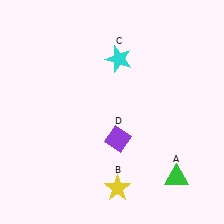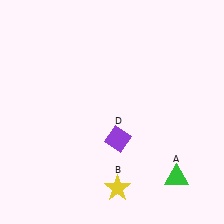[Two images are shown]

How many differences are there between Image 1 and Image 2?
There is 1 difference between the two images.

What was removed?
The cyan star (C) was removed in Image 2.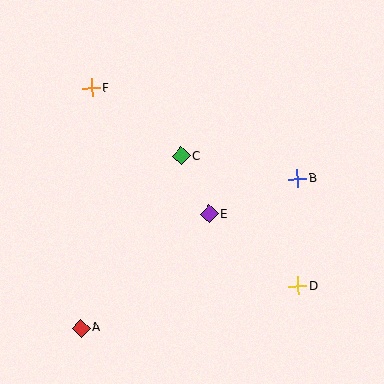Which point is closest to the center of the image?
Point E at (209, 214) is closest to the center.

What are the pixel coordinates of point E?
Point E is at (209, 214).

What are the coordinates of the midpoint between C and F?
The midpoint between C and F is at (136, 122).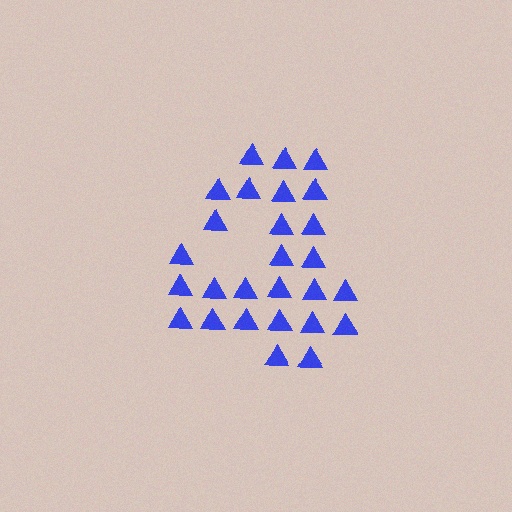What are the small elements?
The small elements are triangles.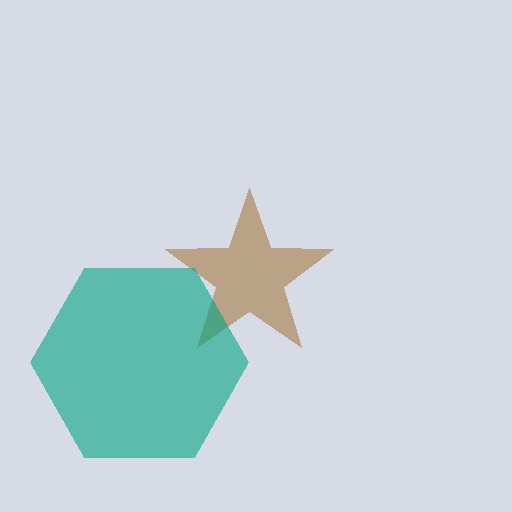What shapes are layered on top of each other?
The layered shapes are: a brown star, a teal hexagon.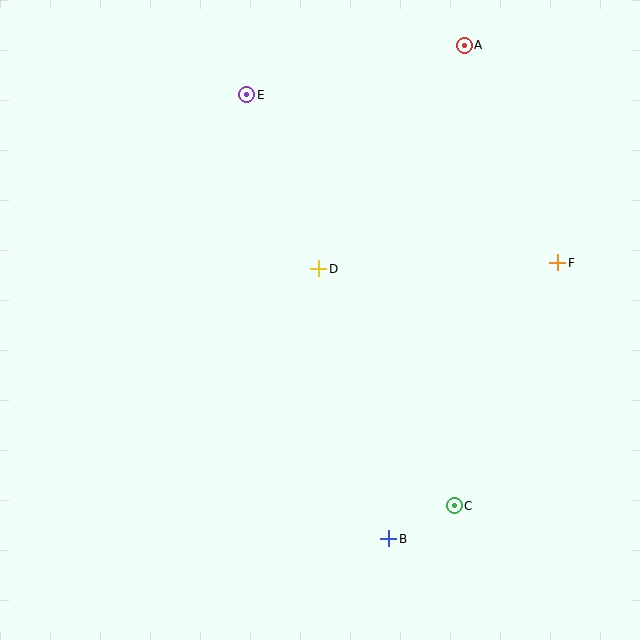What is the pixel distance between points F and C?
The distance between F and C is 264 pixels.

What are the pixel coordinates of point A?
Point A is at (464, 45).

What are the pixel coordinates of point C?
Point C is at (454, 506).